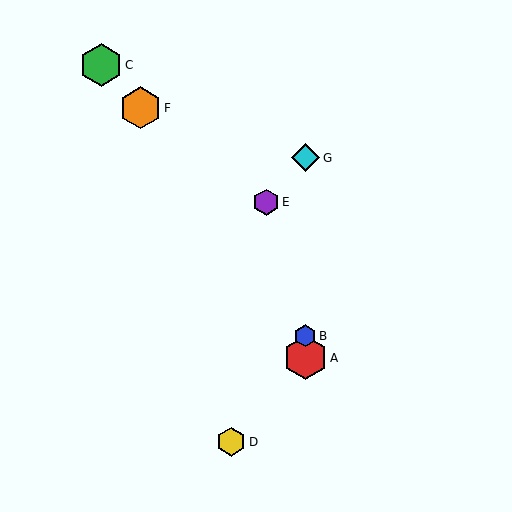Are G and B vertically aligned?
Yes, both are at x≈305.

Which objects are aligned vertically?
Objects A, B, G are aligned vertically.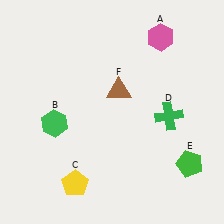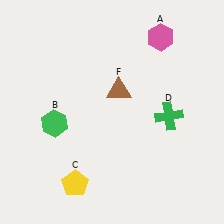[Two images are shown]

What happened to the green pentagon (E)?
The green pentagon (E) was removed in Image 2. It was in the bottom-right area of Image 1.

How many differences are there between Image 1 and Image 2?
There is 1 difference between the two images.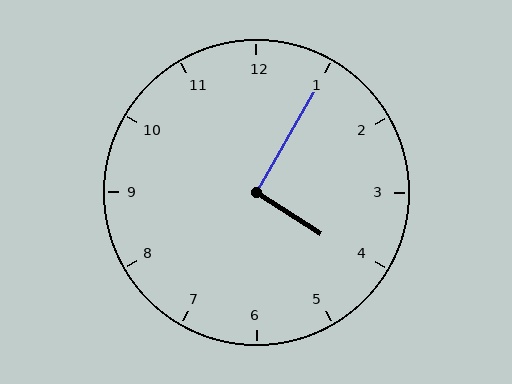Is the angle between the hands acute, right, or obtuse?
It is right.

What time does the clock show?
4:05.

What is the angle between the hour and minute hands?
Approximately 92 degrees.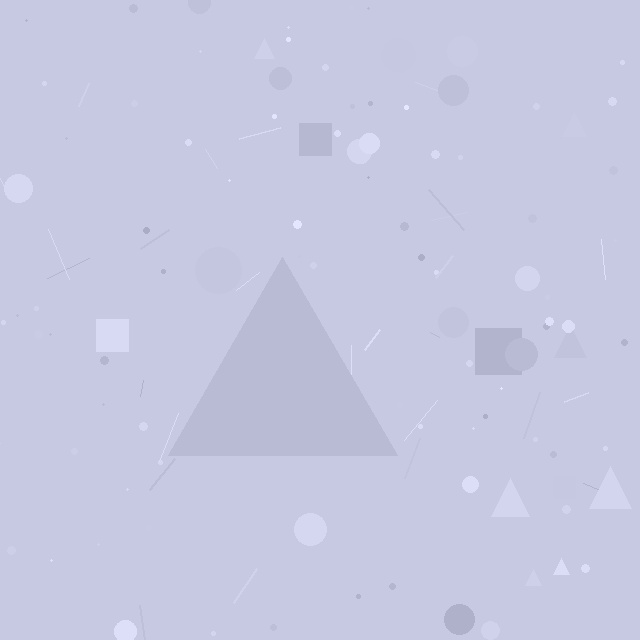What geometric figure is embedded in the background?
A triangle is embedded in the background.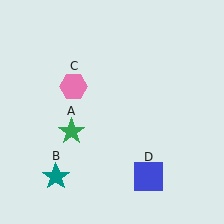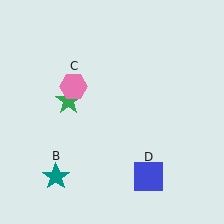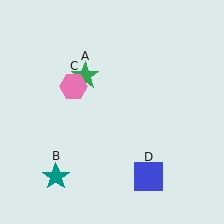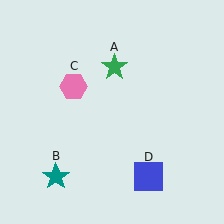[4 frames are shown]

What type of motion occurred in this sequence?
The green star (object A) rotated clockwise around the center of the scene.